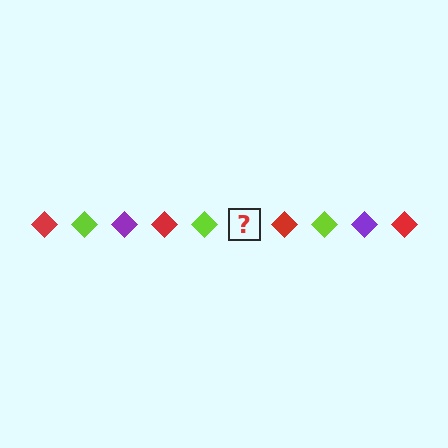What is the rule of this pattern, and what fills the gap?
The rule is that the pattern cycles through red, lime, purple diamonds. The gap should be filled with a purple diamond.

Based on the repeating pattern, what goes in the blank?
The blank should be a purple diamond.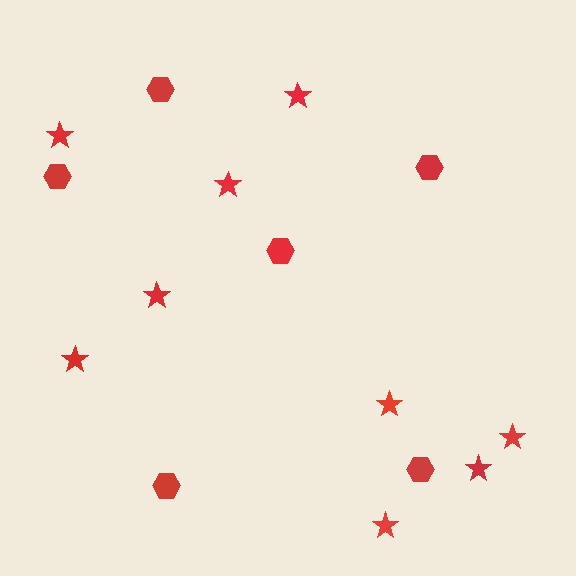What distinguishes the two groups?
There are 2 groups: one group of hexagons (6) and one group of stars (9).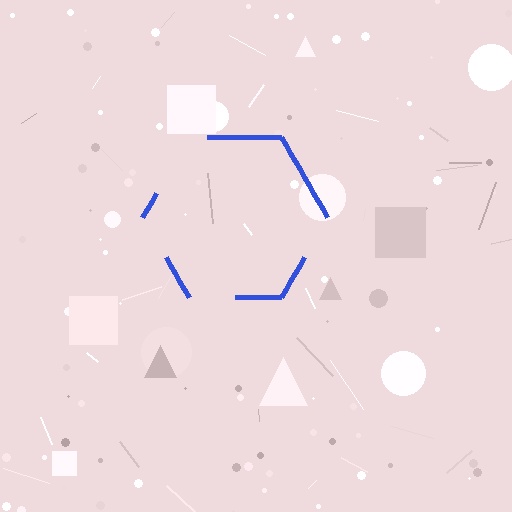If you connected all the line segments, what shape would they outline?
They would outline a hexagon.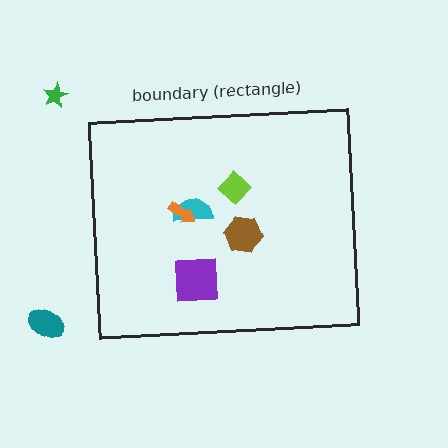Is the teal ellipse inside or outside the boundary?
Outside.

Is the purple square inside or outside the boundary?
Inside.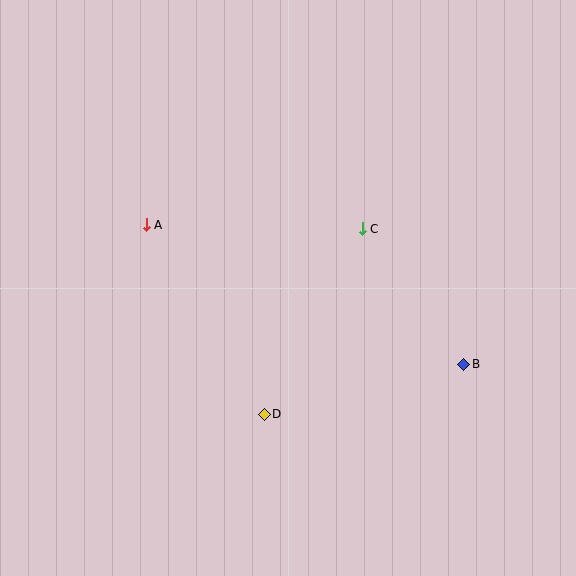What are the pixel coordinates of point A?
Point A is at (146, 225).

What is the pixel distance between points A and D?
The distance between A and D is 223 pixels.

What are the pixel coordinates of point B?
Point B is at (464, 364).